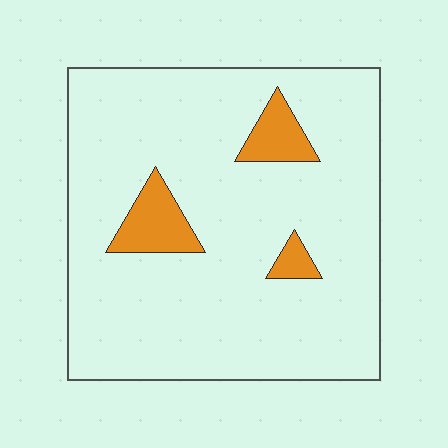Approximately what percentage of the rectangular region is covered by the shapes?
Approximately 10%.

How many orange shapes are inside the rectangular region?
3.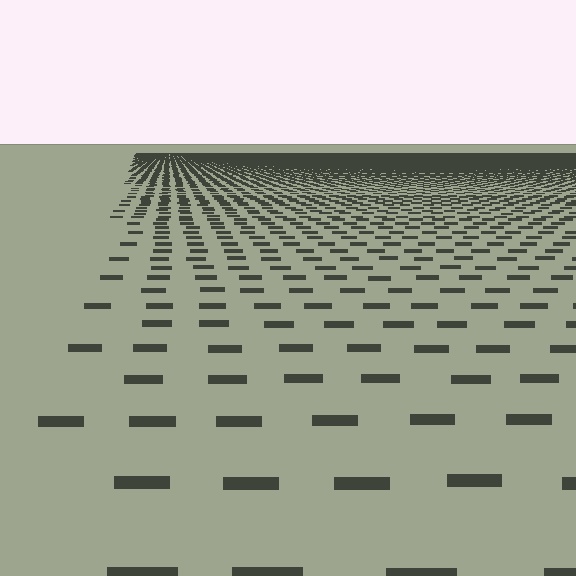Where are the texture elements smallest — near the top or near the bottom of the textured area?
Near the top.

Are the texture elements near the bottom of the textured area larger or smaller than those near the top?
Larger. Near the bottom, elements are closer to the viewer and appear at a bigger on-screen size.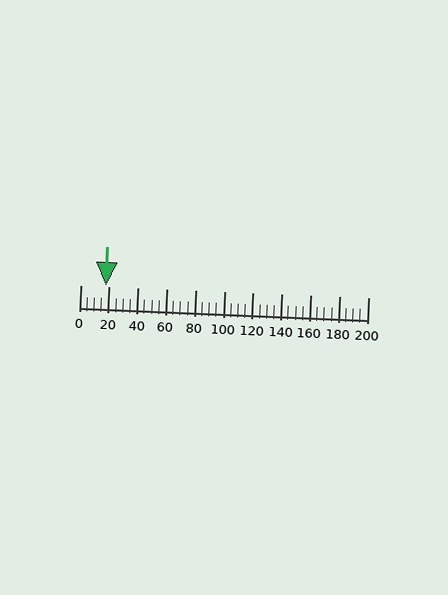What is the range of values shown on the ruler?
The ruler shows values from 0 to 200.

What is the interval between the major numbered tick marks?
The major tick marks are spaced 20 units apart.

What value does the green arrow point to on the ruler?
The green arrow points to approximately 18.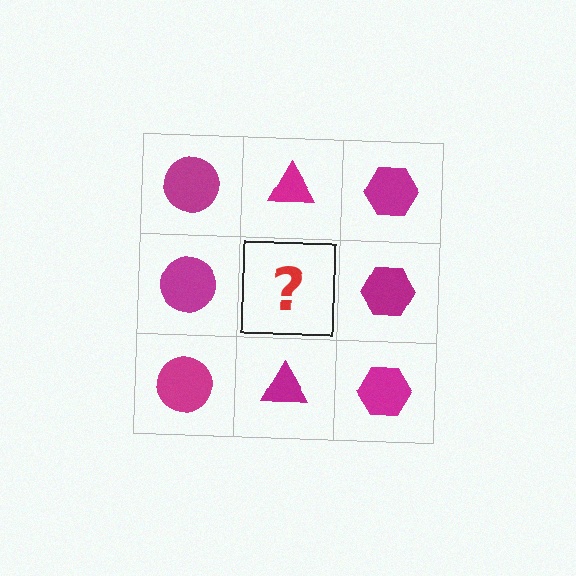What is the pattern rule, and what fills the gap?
The rule is that each column has a consistent shape. The gap should be filled with a magenta triangle.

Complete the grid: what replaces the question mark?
The question mark should be replaced with a magenta triangle.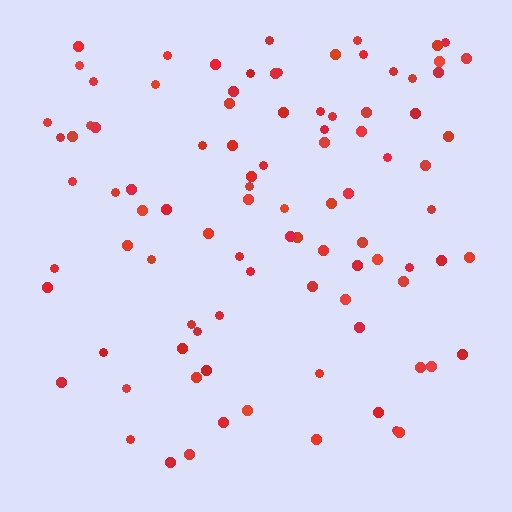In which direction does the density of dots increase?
From bottom to top, with the top side densest.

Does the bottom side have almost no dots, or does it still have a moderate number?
Still a moderate number, just noticeably fewer than the top.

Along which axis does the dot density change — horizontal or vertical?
Vertical.